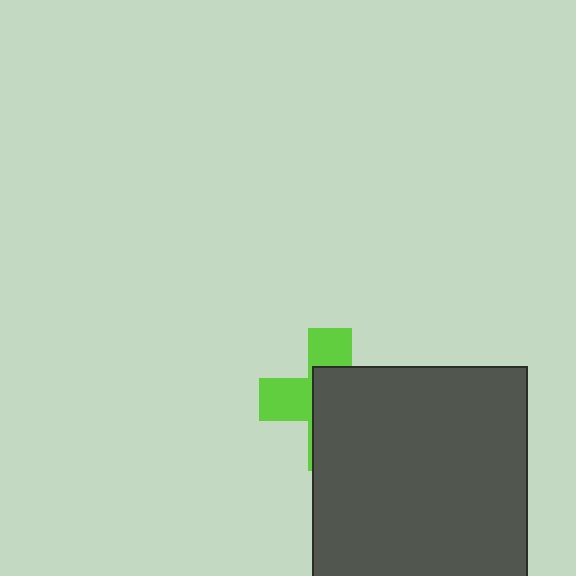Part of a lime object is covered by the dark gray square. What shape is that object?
It is a cross.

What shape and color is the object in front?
The object in front is a dark gray square.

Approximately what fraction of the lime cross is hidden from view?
Roughly 60% of the lime cross is hidden behind the dark gray square.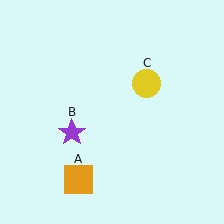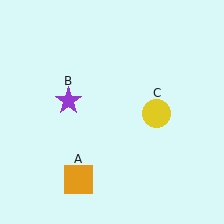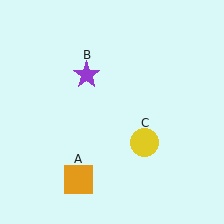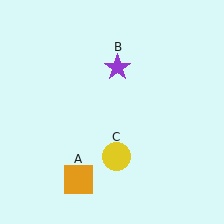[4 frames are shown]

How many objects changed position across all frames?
2 objects changed position: purple star (object B), yellow circle (object C).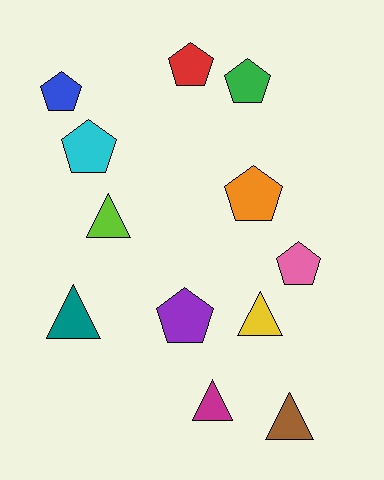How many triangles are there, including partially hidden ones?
There are 5 triangles.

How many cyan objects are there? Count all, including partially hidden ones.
There is 1 cyan object.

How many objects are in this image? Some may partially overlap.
There are 12 objects.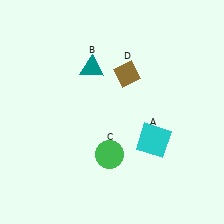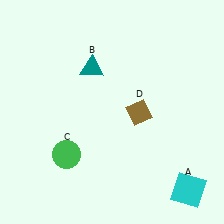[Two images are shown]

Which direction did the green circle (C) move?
The green circle (C) moved left.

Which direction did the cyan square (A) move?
The cyan square (A) moved down.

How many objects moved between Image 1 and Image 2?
3 objects moved between the two images.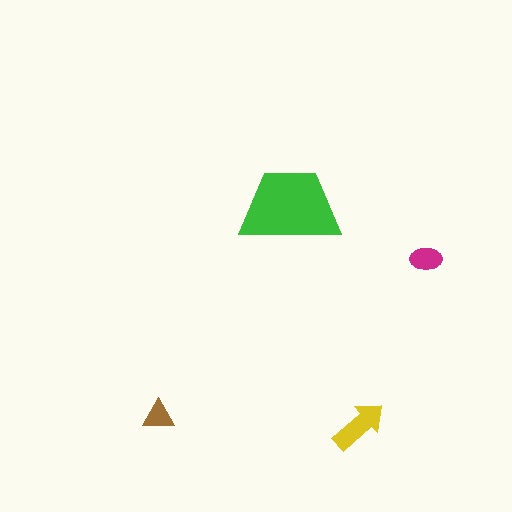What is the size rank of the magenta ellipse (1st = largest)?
3rd.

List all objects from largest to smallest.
The green trapezoid, the yellow arrow, the magenta ellipse, the brown triangle.